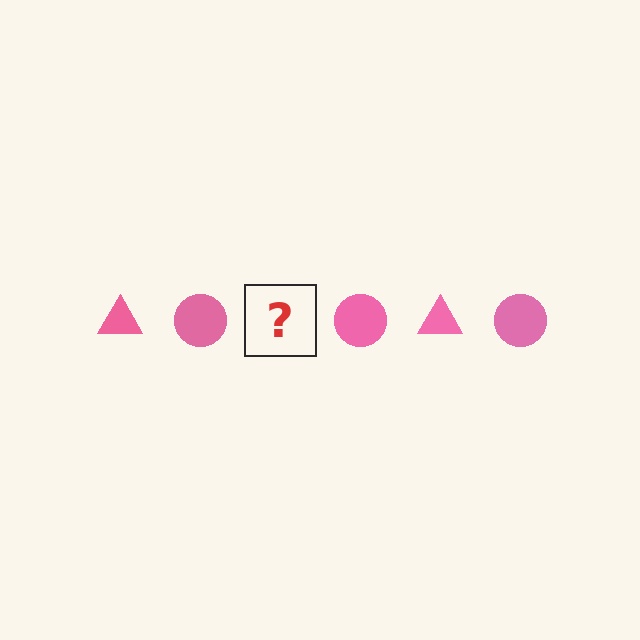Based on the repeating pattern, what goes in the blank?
The blank should be a pink triangle.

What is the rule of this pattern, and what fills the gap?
The rule is that the pattern cycles through triangle, circle shapes in pink. The gap should be filled with a pink triangle.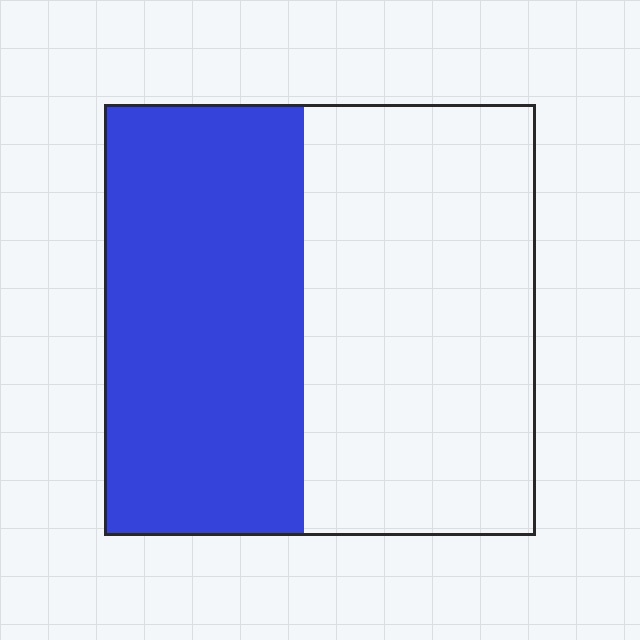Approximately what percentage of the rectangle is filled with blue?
Approximately 45%.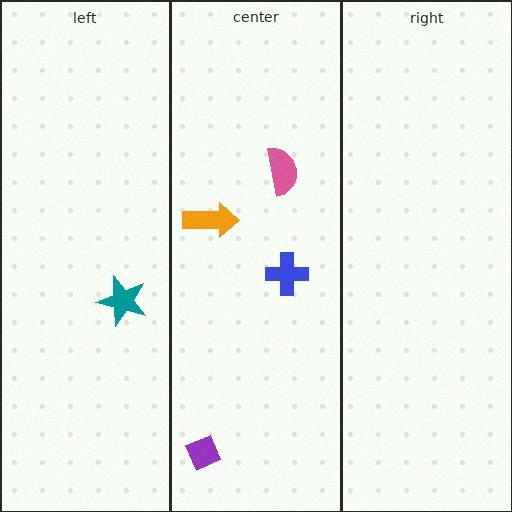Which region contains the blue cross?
The center region.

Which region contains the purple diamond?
The center region.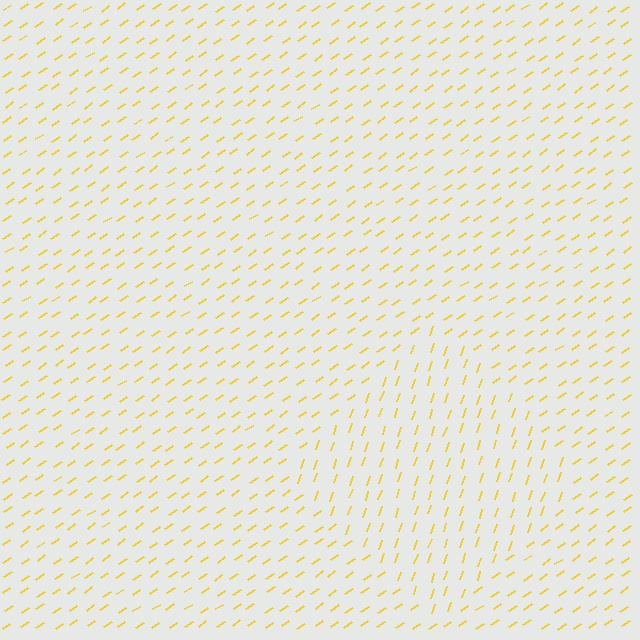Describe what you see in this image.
The image is filled with small yellow line segments. A diamond region in the image has lines oriented differently from the surrounding lines, creating a visible texture boundary.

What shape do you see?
I see a diamond.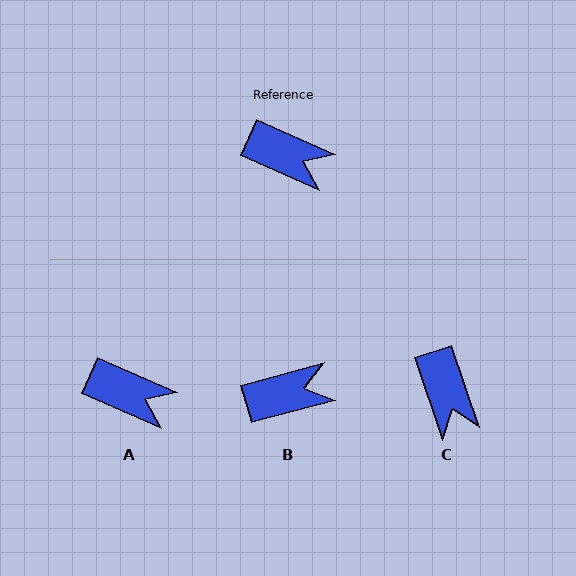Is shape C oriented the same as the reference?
No, it is off by about 47 degrees.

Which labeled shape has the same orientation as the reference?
A.